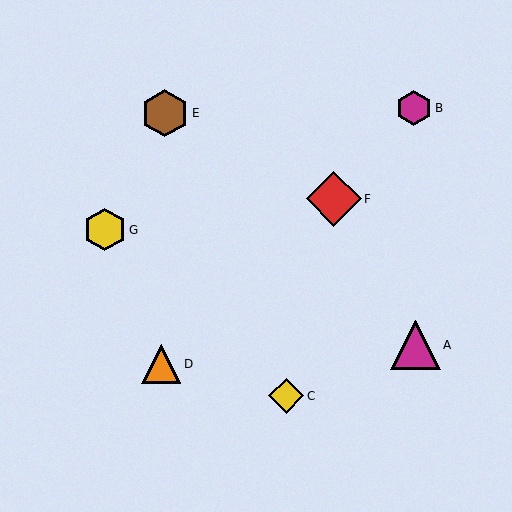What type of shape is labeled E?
Shape E is a brown hexagon.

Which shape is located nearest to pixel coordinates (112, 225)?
The yellow hexagon (labeled G) at (105, 230) is nearest to that location.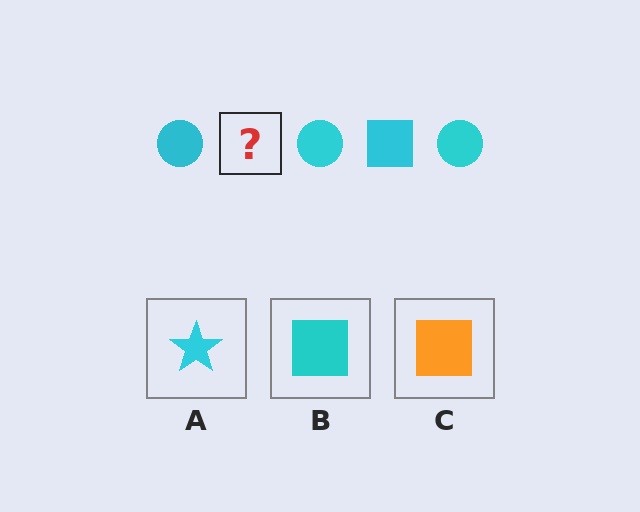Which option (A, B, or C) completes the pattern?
B.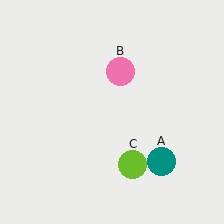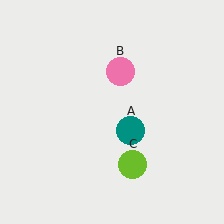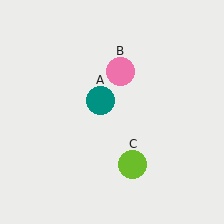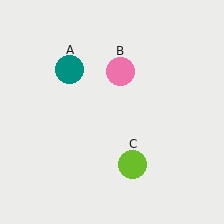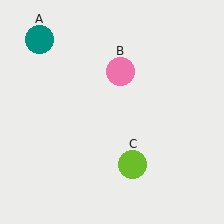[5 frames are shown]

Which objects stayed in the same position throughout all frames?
Pink circle (object B) and lime circle (object C) remained stationary.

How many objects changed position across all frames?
1 object changed position: teal circle (object A).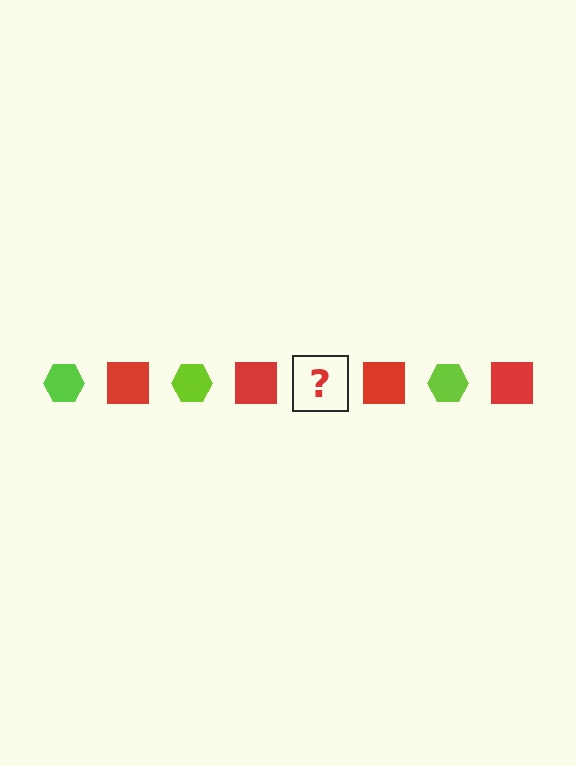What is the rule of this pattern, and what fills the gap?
The rule is that the pattern alternates between lime hexagon and red square. The gap should be filled with a lime hexagon.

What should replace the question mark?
The question mark should be replaced with a lime hexagon.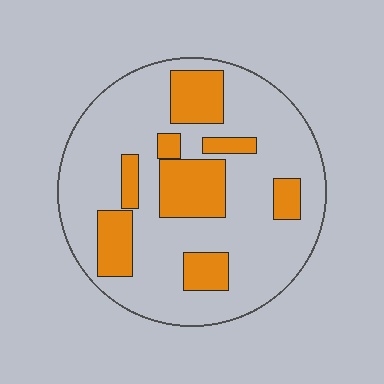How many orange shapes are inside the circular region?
8.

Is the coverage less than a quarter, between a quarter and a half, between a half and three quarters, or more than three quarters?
Between a quarter and a half.